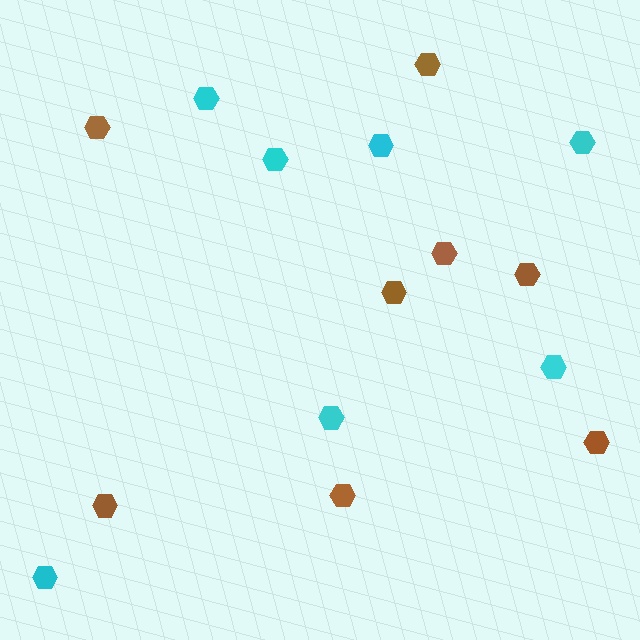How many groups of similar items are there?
There are 2 groups: one group of brown hexagons (8) and one group of cyan hexagons (7).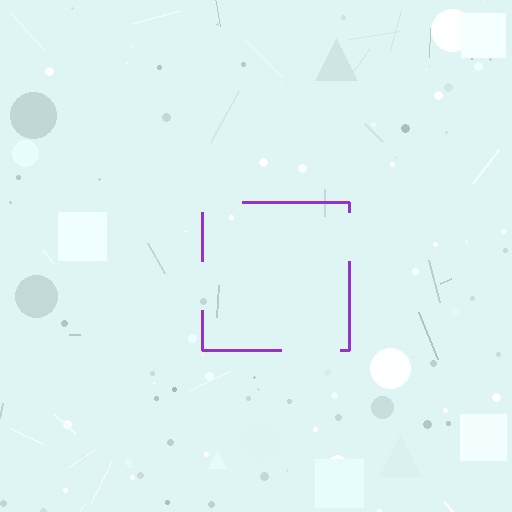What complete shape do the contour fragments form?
The contour fragments form a square.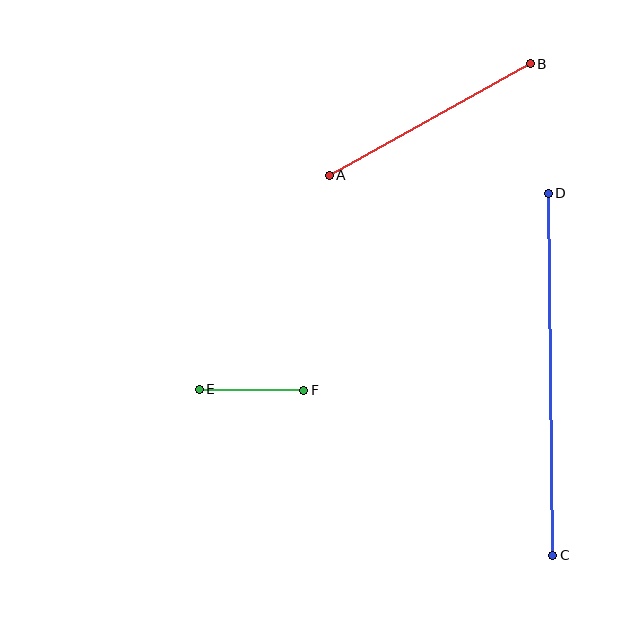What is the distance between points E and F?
The distance is approximately 105 pixels.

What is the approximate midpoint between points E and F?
The midpoint is at approximately (251, 390) pixels.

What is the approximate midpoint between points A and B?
The midpoint is at approximately (430, 119) pixels.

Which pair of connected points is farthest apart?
Points C and D are farthest apart.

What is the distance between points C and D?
The distance is approximately 362 pixels.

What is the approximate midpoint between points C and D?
The midpoint is at approximately (550, 374) pixels.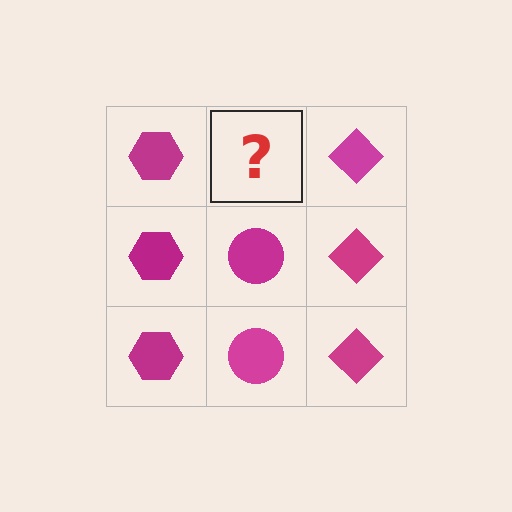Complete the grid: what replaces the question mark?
The question mark should be replaced with a magenta circle.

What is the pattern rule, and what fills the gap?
The rule is that each column has a consistent shape. The gap should be filled with a magenta circle.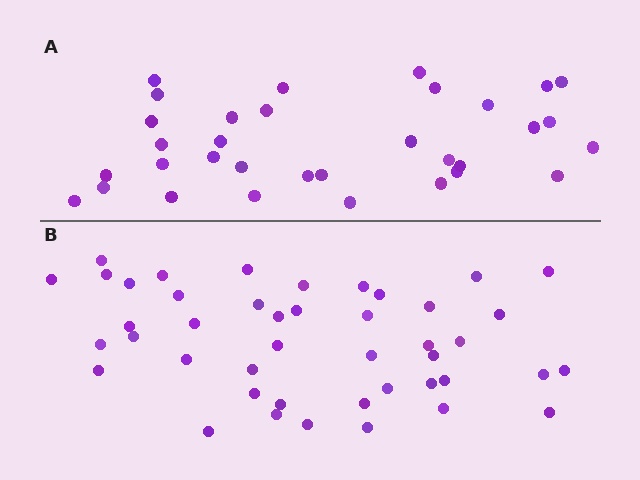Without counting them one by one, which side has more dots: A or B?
Region B (the bottom region) has more dots.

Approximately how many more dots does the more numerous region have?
Region B has roughly 12 or so more dots than region A.